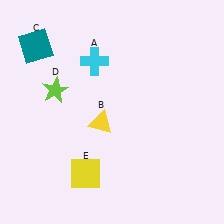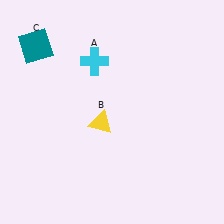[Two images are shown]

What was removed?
The lime star (D), the yellow square (E) were removed in Image 2.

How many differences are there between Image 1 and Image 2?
There are 2 differences between the two images.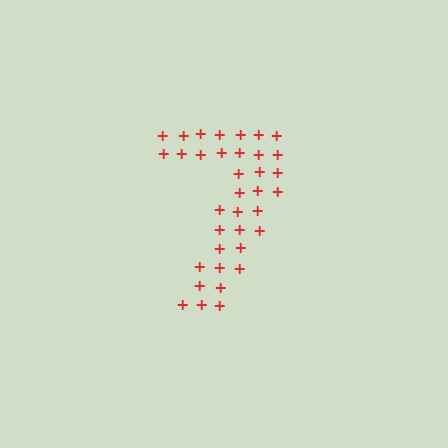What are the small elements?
The small elements are plus signs.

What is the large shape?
The large shape is the digit 7.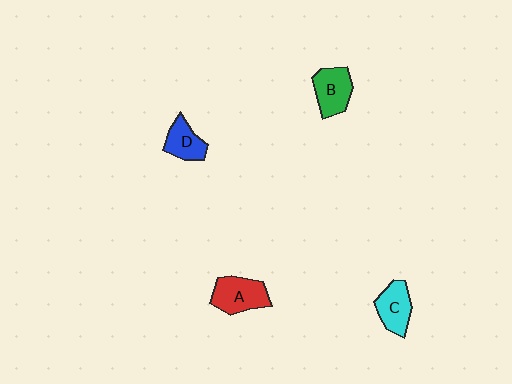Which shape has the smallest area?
Shape D (blue).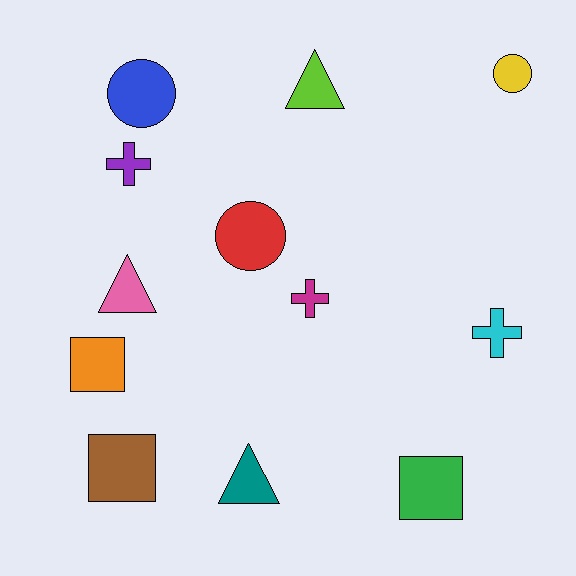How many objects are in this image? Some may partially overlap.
There are 12 objects.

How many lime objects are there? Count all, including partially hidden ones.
There is 1 lime object.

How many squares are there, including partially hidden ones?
There are 3 squares.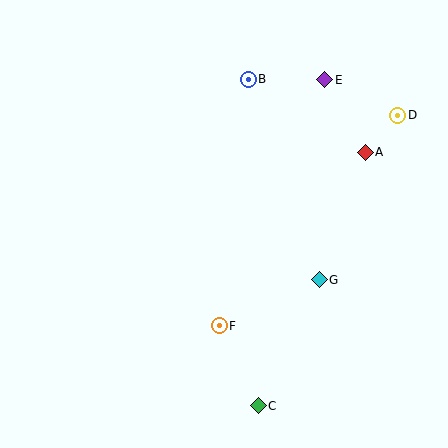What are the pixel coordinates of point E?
Point E is at (325, 80).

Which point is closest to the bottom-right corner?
Point C is closest to the bottom-right corner.